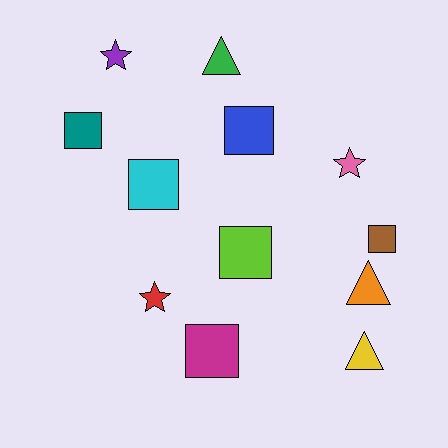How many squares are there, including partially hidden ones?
There are 6 squares.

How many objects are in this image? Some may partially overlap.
There are 12 objects.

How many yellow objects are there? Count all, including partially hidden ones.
There is 1 yellow object.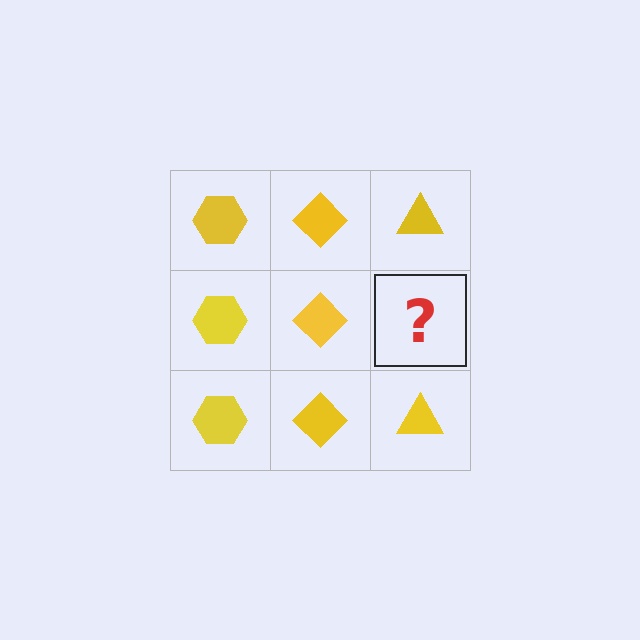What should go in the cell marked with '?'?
The missing cell should contain a yellow triangle.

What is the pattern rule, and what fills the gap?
The rule is that each column has a consistent shape. The gap should be filled with a yellow triangle.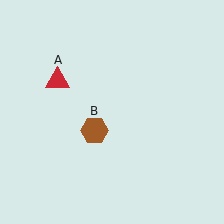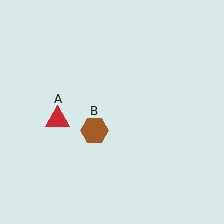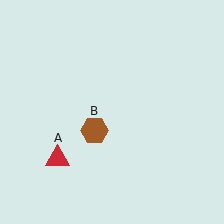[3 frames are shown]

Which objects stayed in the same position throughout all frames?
Brown hexagon (object B) remained stationary.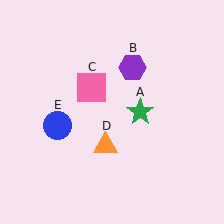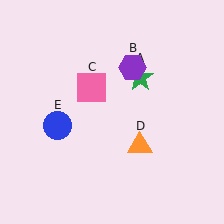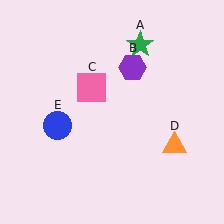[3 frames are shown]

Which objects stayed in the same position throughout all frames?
Purple hexagon (object B) and pink square (object C) and blue circle (object E) remained stationary.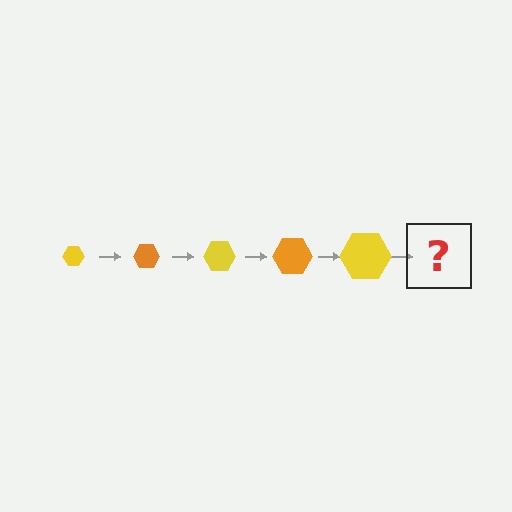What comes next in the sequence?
The next element should be an orange hexagon, larger than the previous one.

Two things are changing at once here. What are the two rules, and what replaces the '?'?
The two rules are that the hexagon grows larger each step and the color cycles through yellow and orange. The '?' should be an orange hexagon, larger than the previous one.